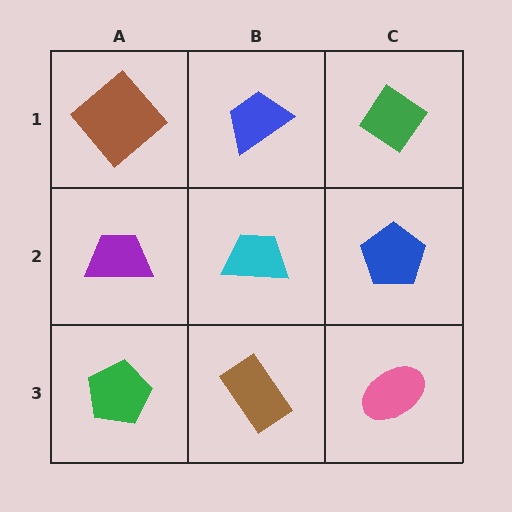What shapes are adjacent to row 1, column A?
A purple trapezoid (row 2, column A), a blue trapezoid (row 1, column B).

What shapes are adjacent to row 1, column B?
A cyan trapezoid (row 2, column B), a brown diamond (row 1, column A), a green diamond (row 1, column C).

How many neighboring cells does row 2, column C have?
3.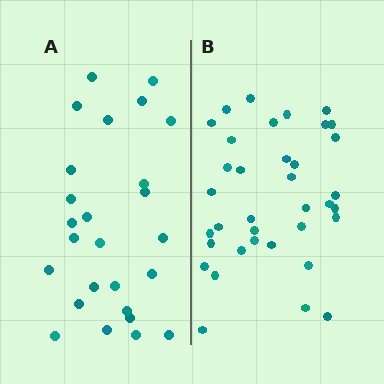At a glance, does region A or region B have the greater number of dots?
Region B (the right region) has more dots.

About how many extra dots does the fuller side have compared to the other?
Region B has roughly 10 or so more dots than region A.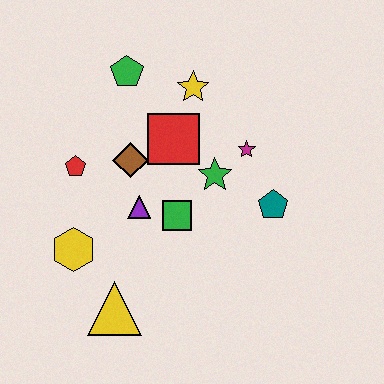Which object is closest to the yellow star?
The red square is closest to the yellow star.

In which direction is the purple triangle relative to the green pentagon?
The purple triangle is below the green pentagon.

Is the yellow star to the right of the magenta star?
No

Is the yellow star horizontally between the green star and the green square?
Yes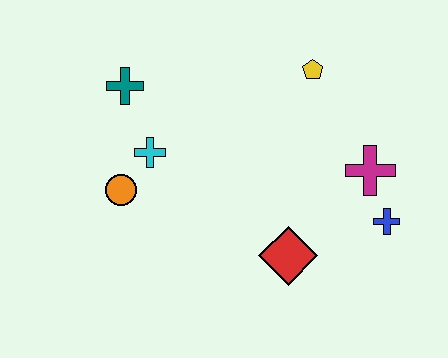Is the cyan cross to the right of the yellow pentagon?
No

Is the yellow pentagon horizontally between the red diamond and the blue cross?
Yes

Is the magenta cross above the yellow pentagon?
No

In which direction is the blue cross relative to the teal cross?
The blue cross is to the right of the teal cross.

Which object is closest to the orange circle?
The cyan cross is closest to the orange circle.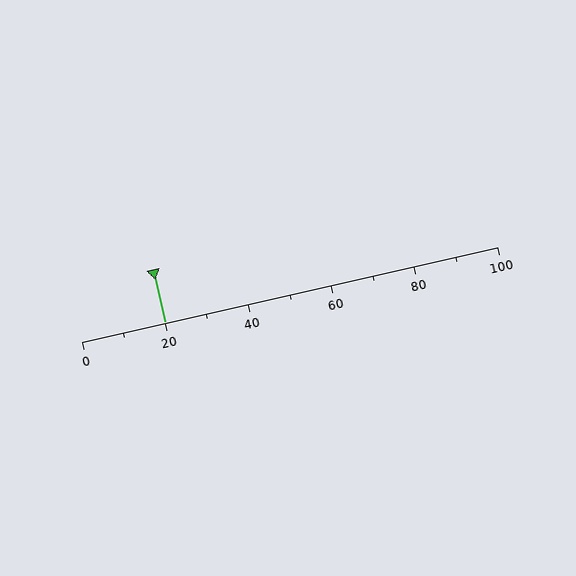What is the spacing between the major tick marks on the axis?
The major ticks are spaced 20 apart.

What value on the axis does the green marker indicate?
The marker indicates approximately 20.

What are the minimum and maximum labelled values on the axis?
The axis runs from 0 to 100.